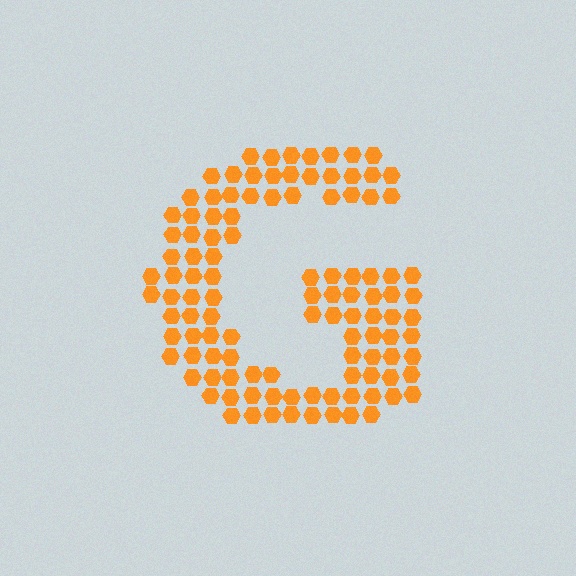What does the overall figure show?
The overall figure shows the letter G.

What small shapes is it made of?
It is made of small hexagons.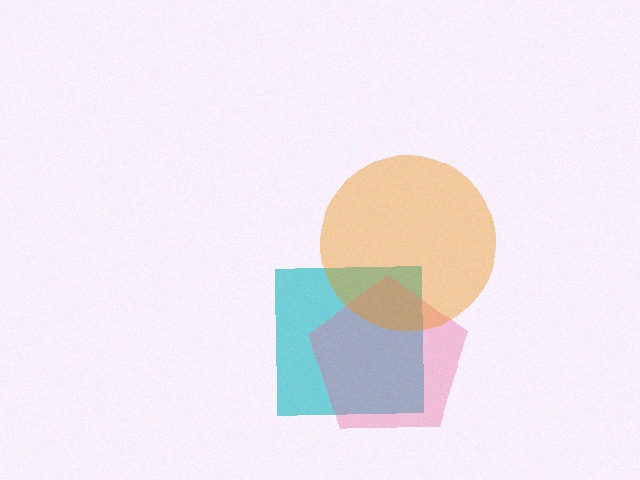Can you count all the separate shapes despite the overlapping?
Yes, there are 3 separate shapes.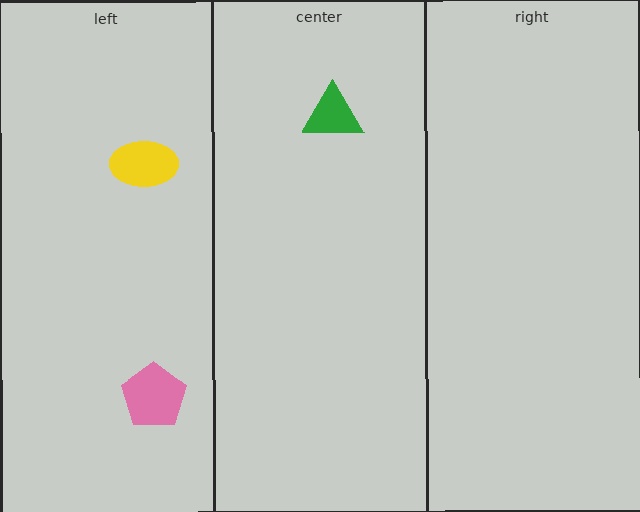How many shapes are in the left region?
2.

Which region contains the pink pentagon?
The left region.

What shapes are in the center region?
The green triangle.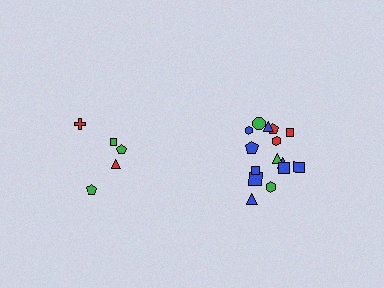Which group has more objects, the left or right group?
The right group.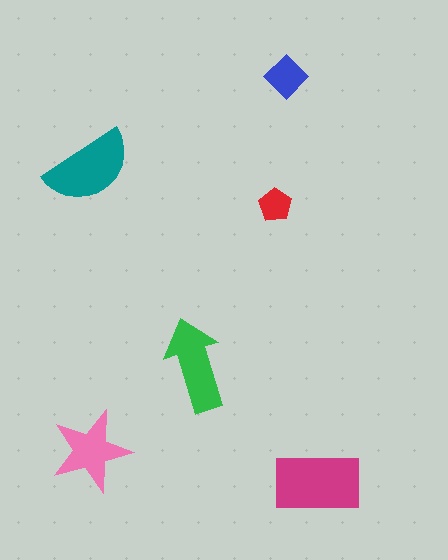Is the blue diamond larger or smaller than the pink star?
Smaller.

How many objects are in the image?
There are 6 objects in the image.